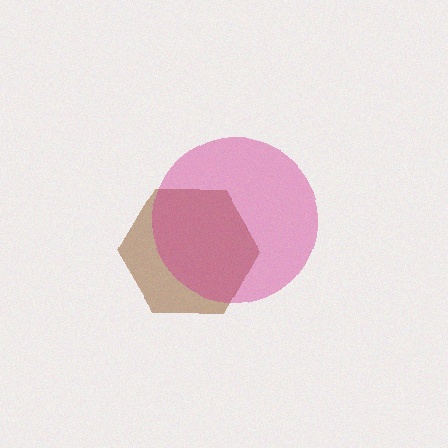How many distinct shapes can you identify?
There are 2 distinct shapes: a brown hexagon, a magenta circle.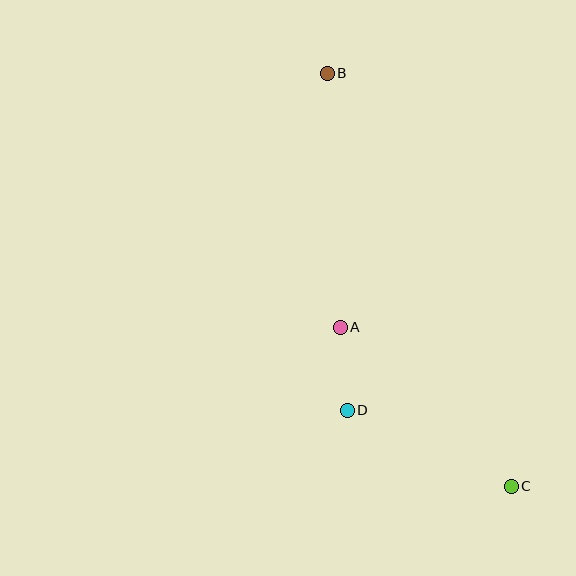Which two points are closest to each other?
Points A and D are closest to each other.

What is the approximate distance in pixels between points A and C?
The distance between A and C is approximately 234 pixels.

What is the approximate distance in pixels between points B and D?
The distance between B and D is approximately 338 pixels.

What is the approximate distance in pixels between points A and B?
The distance between A and B is approximately 254 pixels.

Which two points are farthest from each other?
Points B and C are farthest from each other.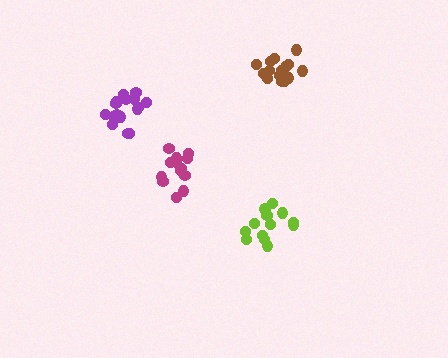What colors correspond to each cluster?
The clusters are colored: lime, purple, magenta, brown.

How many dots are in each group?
Group 1: 13 dots, Group 2: 16 dots, Group 3: 14 dots, Group 4: 17 dots (60 total).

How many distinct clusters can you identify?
There are 4 distinct clusters.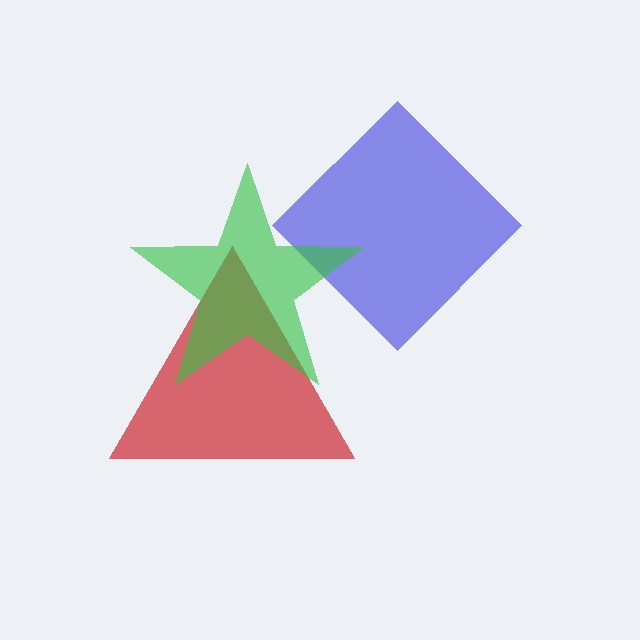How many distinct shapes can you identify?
There are 3 distinct shapes: a red triangle, a blue diamond, a green star.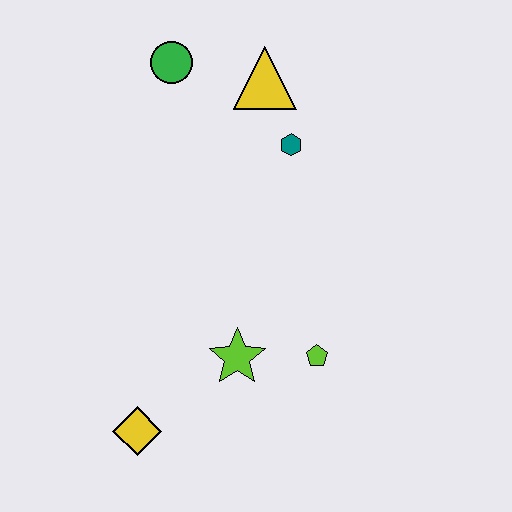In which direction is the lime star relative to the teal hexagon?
The lime star is below the teal hexagon.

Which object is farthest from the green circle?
The yellow diamond is farthest from the green circle.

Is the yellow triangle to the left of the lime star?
No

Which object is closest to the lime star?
The lime pentagon is closest to the lime star.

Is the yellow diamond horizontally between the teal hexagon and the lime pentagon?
No